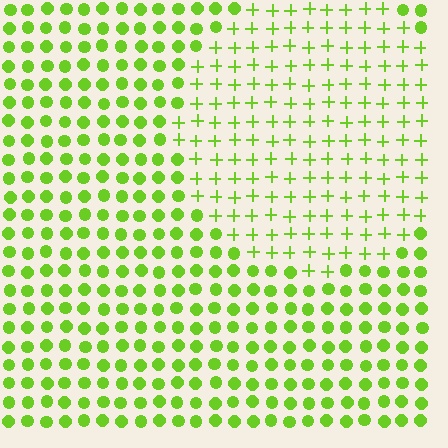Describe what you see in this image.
The image is filled with small lime elements arranged in a uniform grid. A circle-shaped region contains plus signs, while the surrounding area contains circles. The boundary is defined purely by the change in element shape.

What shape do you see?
I see a circle.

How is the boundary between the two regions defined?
The boundary is defined by a change in element shape: plus signs inside vs. circles outside. All elements share the same color and spacing.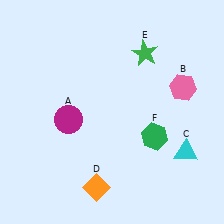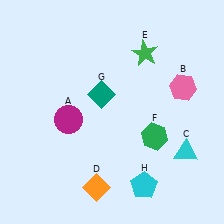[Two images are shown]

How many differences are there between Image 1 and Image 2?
There are 2 differences between the two images.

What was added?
A teal diamond (G), a cyan pentagon (H) were added in Image 2.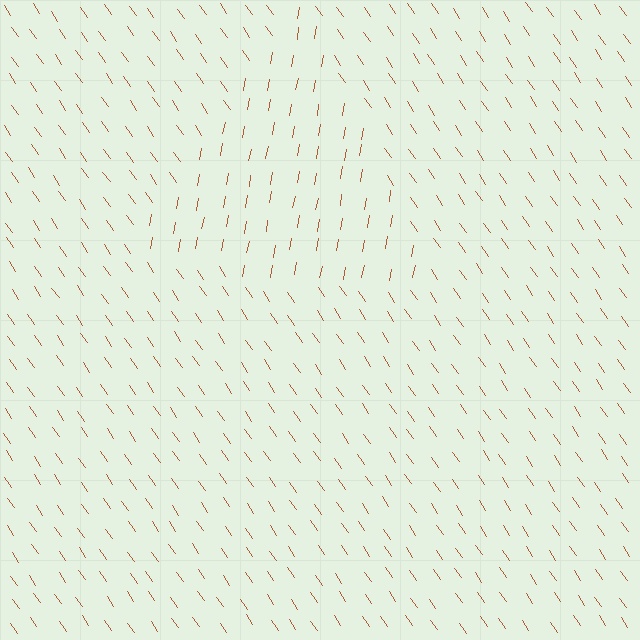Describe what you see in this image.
The image is filled with small brown line segments. A triangle region in the image has lines oriented differently from the surrounding lines, creating a visible texture boundary.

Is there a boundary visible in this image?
Yes, there is a texture boundary formed by a change in line orientation.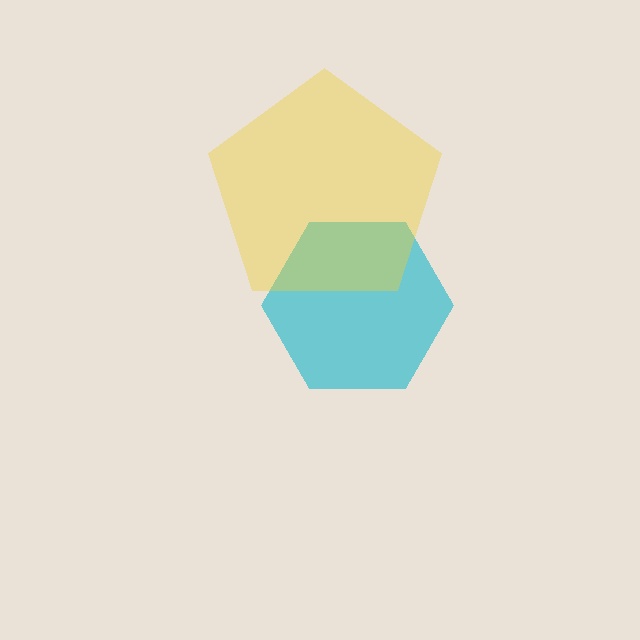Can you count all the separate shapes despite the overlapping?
Yes, there are 2 separate shapes.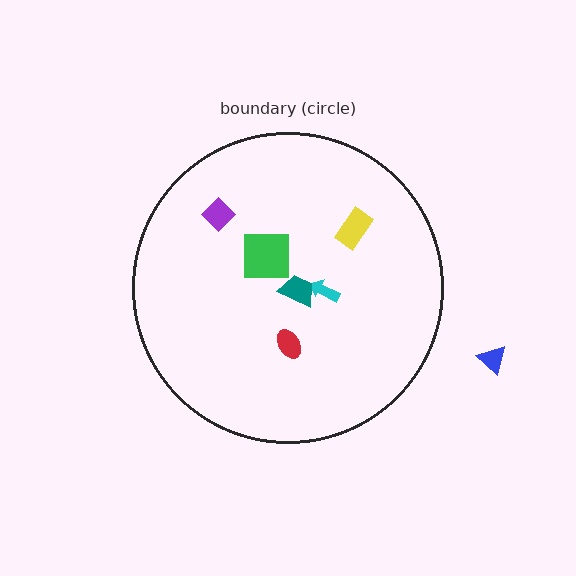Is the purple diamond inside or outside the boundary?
Inside.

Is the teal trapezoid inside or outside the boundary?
Inside.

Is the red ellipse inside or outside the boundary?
Inside.